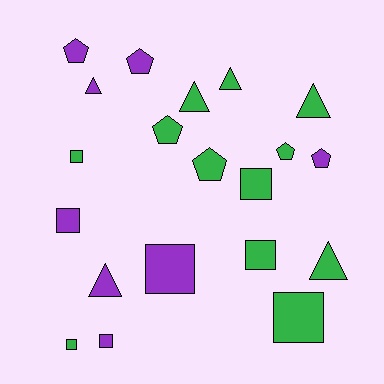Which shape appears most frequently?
Square, with 8 objects.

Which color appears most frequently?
Green, with 12 objects.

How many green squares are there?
There are 5 green squares.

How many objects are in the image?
There are 20 objects.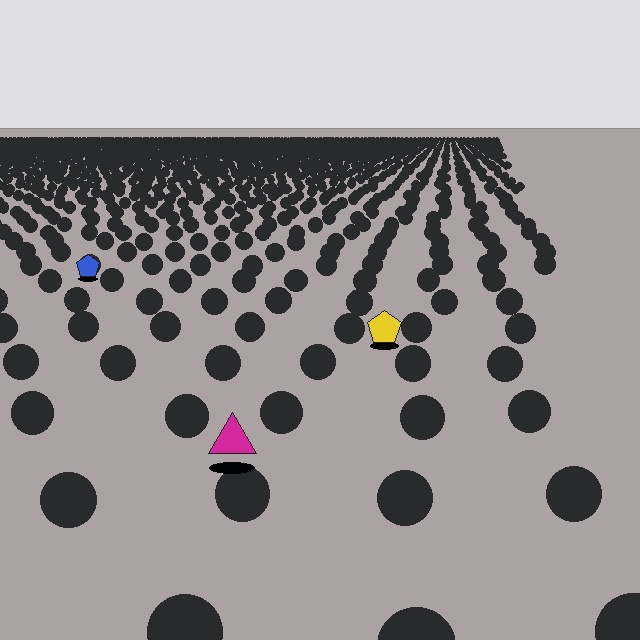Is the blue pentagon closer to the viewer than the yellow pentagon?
No. The yellow pentagon is closer — you can tell from the texture gradient: the ground texture is coarser near it.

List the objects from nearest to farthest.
From nearest to farthest: the magenta triangle, the yellow pentagon, the blue pentagon.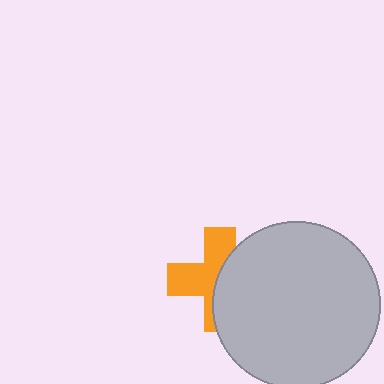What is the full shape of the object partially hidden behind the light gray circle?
The partially hidden object is an orange cross.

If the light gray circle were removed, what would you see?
You would see the complete orange cross.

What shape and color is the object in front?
The object in front is a light gray circle.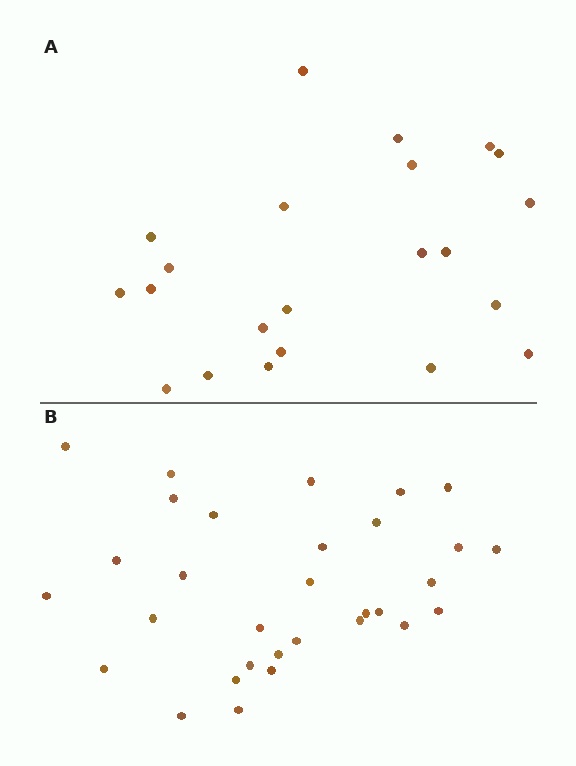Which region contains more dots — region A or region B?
Region B (the bottom region) has more dots.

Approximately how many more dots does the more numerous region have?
Region B has roughly 8 or so more dots than region A.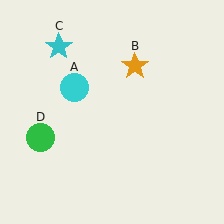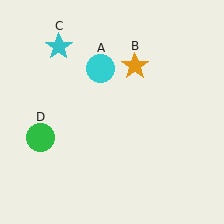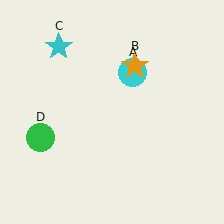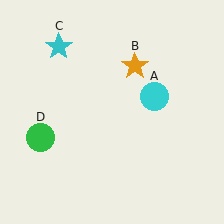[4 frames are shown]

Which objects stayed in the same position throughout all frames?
Orange star (object B) and cyan star (object C) and green circle (object D) remained stationary.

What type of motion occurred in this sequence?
The cyan circle (object A) rotated clockwise around the center of the scene.